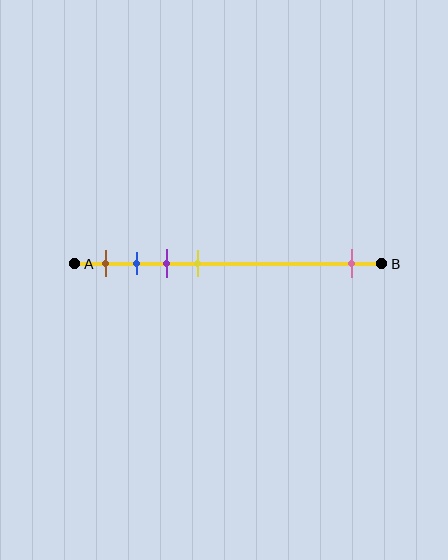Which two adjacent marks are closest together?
The blue and purple marks are the closest adjacent pair.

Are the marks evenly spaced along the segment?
No, the marks are not evenly spaced.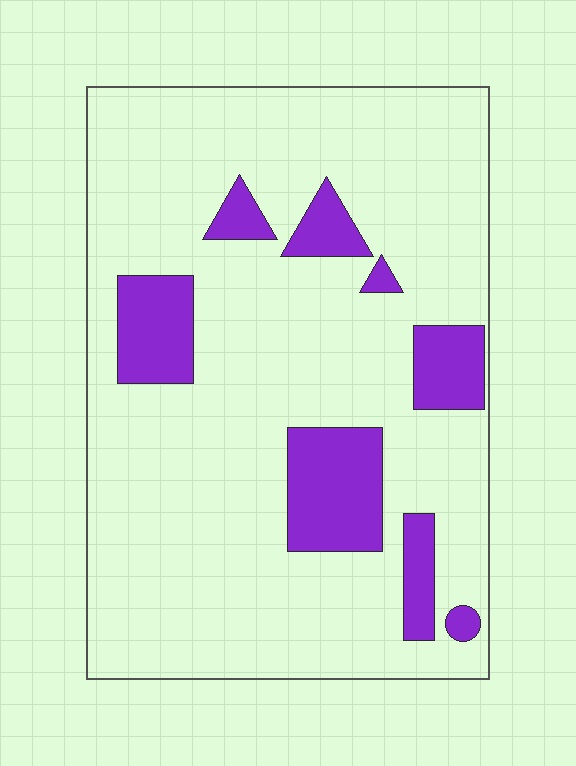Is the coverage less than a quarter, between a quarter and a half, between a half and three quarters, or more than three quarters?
Less than a quarter.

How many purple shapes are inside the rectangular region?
8.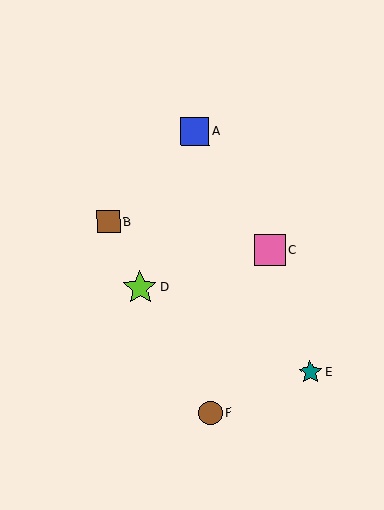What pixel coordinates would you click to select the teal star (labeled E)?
Click at (310, 372) to select the teal star E.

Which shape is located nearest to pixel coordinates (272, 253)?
The pink square (labeled C) at (270, 250) is nearest to that location.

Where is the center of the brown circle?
The center of the brown circle is at (211, 413).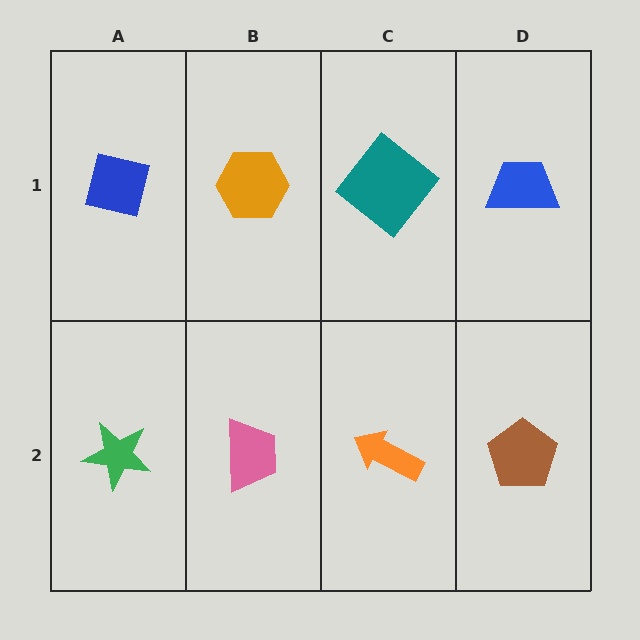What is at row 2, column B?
A pink trapezoid.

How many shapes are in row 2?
4 shapes.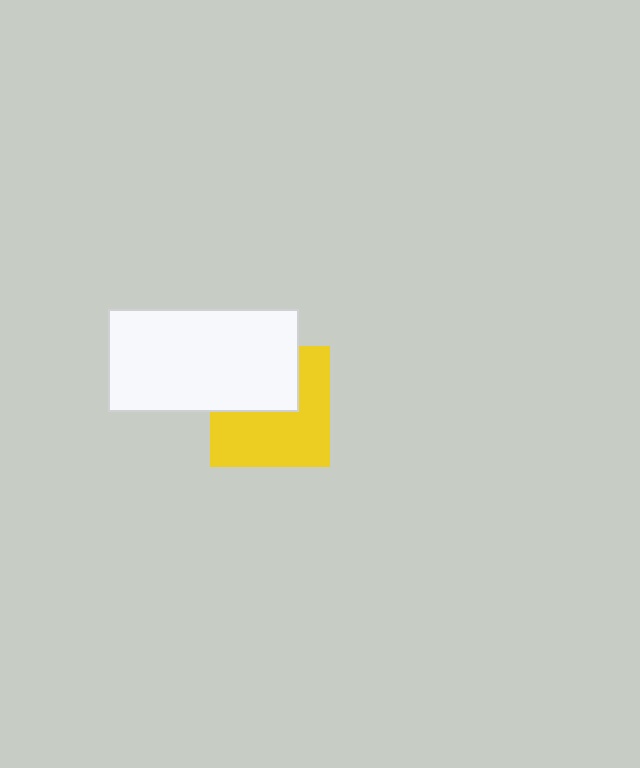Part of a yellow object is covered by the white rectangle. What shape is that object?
It is a square.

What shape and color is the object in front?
The object in front is a white rectangle.